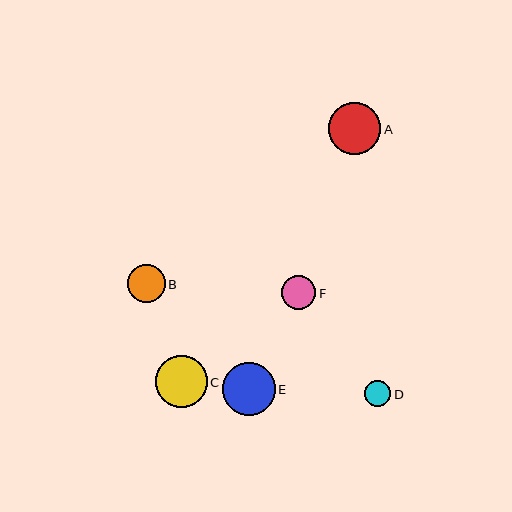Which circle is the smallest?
Circle D is the smallest with a size of approximately 26 pixels.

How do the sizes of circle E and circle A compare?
Circle E and circle A are approximately the same size.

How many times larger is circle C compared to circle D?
Circle C is approximately 2.0 times the size of circle D.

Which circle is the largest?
Circle E is the largest with a size of approximately 53 pixels.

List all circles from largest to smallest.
From largest to smallest: E, A, C, B, F, D.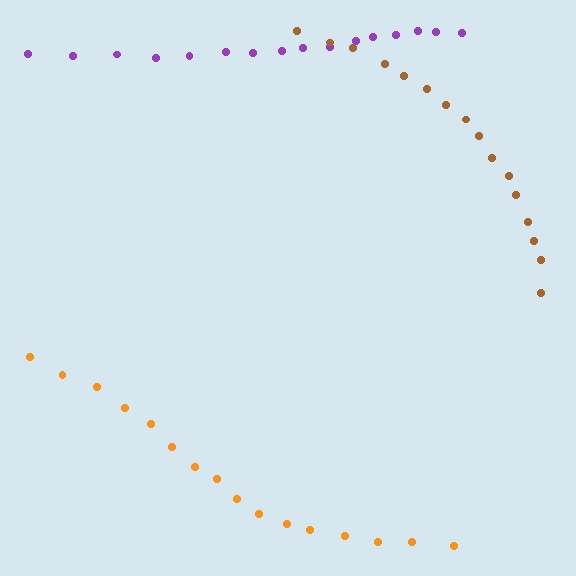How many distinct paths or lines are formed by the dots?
There are 3 distinct paths.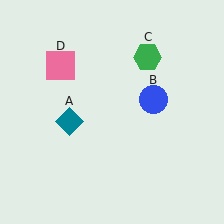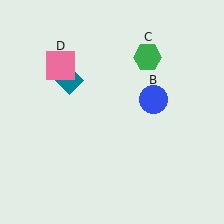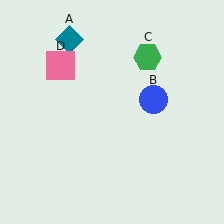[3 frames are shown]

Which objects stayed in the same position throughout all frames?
Blue circle (object B) and green hexagon (object C) and pink square (object D) remained stationary.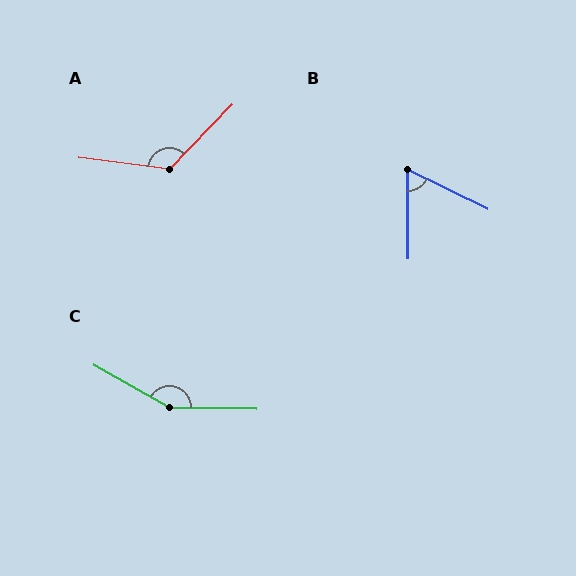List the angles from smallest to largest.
B (64°), A (127°), C (151°).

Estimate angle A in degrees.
Approximately 127 degrees.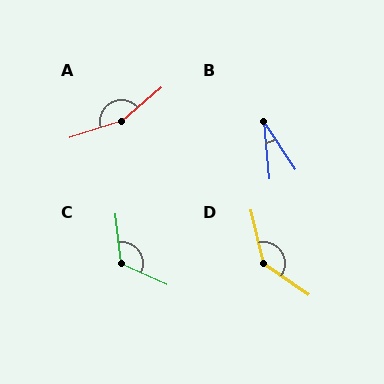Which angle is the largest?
A, at approximately 157 degrees.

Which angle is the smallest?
B, at approximately 28 degrees.